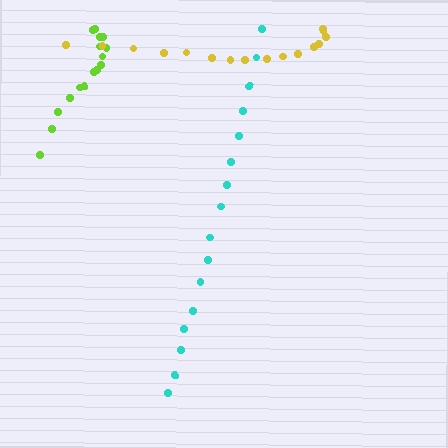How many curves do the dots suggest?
There are 3 distinct paths.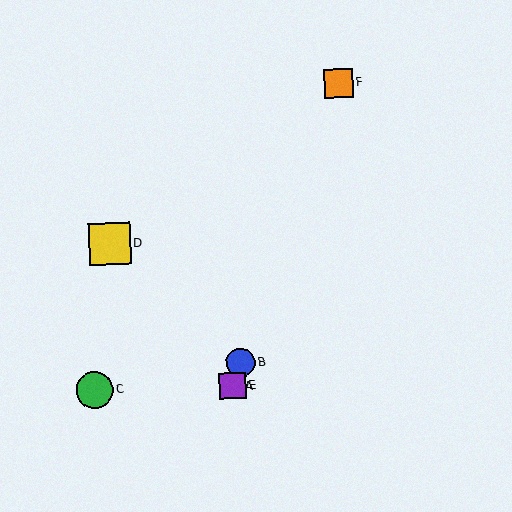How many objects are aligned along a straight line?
4 objects (A, B, E, F) are aligned along a straight line.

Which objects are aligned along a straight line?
Objects A, B, E, F are aligned along a straight line.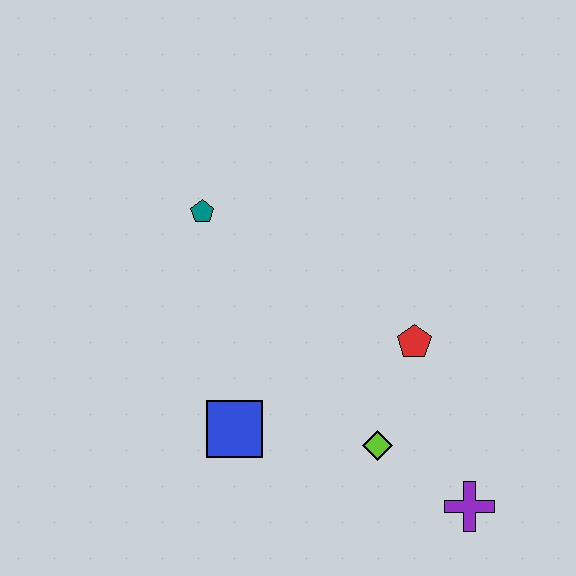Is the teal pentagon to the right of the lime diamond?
No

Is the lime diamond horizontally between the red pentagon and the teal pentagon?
Yes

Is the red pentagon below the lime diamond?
No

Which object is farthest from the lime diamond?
The teal pentagon is farthest from the lime diamond.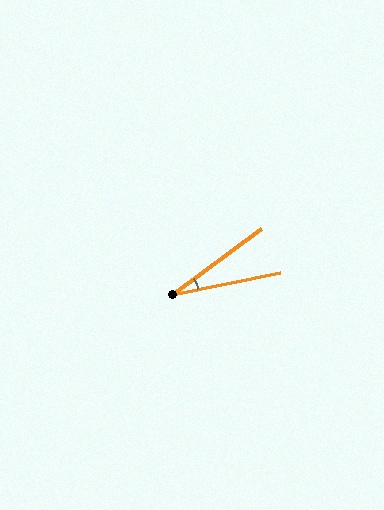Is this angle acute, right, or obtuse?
It is acute.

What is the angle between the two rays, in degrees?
Approximately 25 degrees.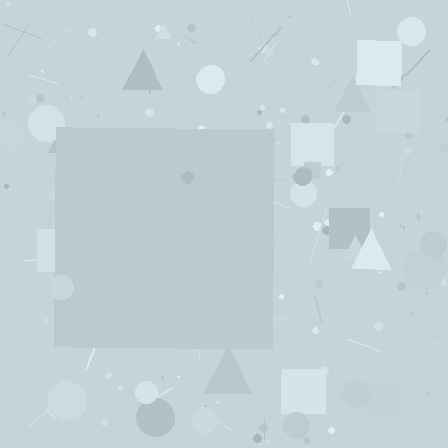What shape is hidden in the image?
A square is hidden in the image.